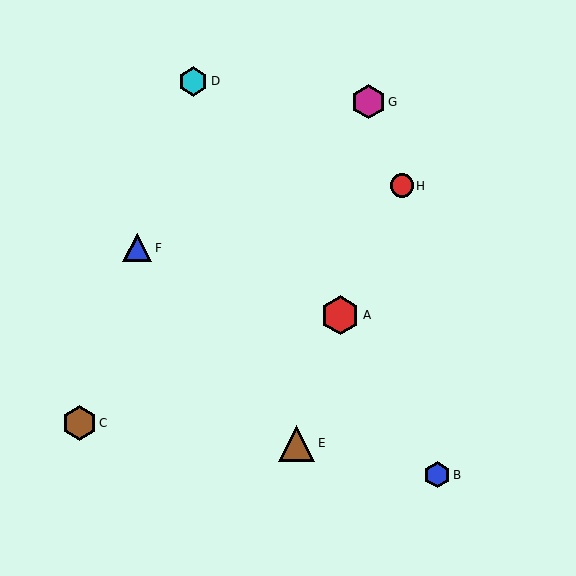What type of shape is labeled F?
Shape F is a blue triangle.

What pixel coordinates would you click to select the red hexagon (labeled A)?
Click at (340, 315) to select the red hexagon A.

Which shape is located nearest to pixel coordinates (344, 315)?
The red hexagon (labeled A) at (340, 315) is nearest to that location.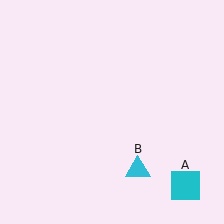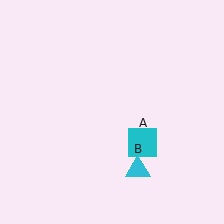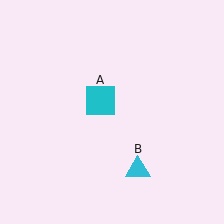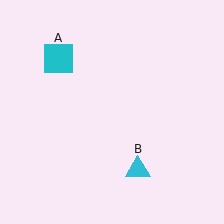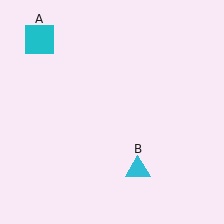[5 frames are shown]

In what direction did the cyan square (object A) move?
The cyan square (object A) moved up and to the left.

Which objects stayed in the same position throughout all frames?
Cyan triangle (object B) remained stationary.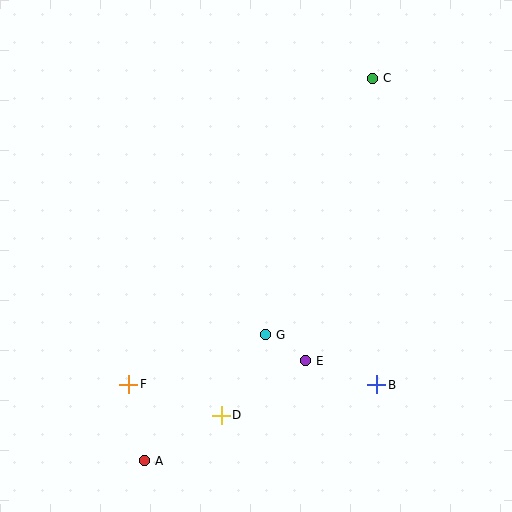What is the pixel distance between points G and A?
The distance between G and A is 175 pixels.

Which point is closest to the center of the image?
Point G at (265, 335) is closest to the center.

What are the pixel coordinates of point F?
Point F is at (129, 384).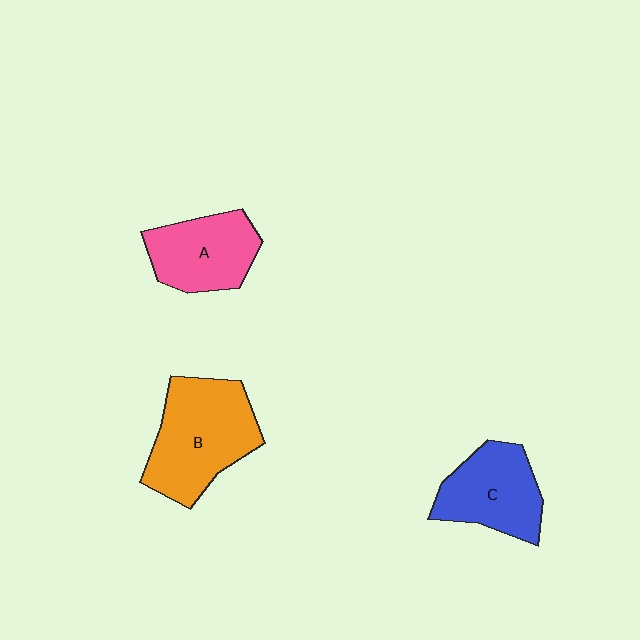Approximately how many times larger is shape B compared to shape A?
Approximately 1.4 times.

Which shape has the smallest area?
Shape A (pink).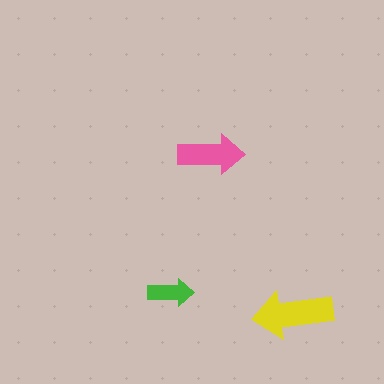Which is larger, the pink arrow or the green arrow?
The pink one.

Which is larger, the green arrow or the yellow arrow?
The yellow one.